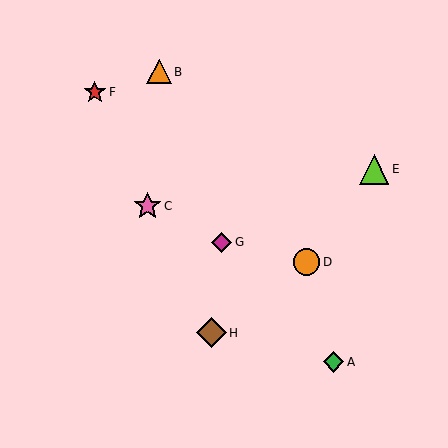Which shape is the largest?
The brown diamond (labeled H) is the largest.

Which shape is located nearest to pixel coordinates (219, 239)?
The magenta diamond (labeled G) at (221, 242) is nearest to that location.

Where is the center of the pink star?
The center of the pink star is at (147, 206).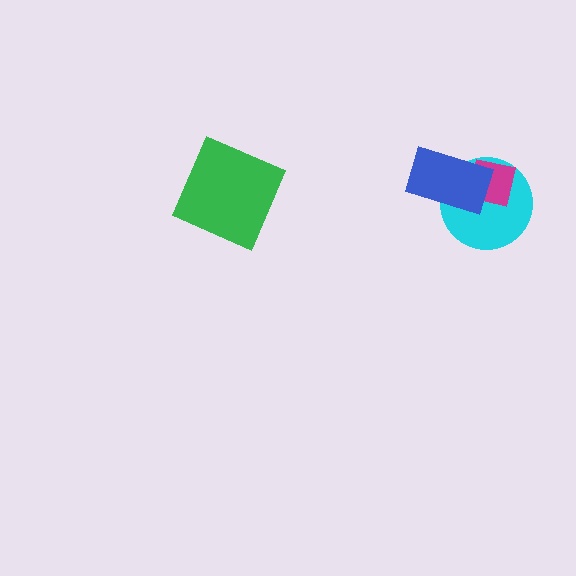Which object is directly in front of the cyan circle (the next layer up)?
The magenta square is directly in front of the cyan circle.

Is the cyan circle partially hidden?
Yes, it is partially covered by another shape.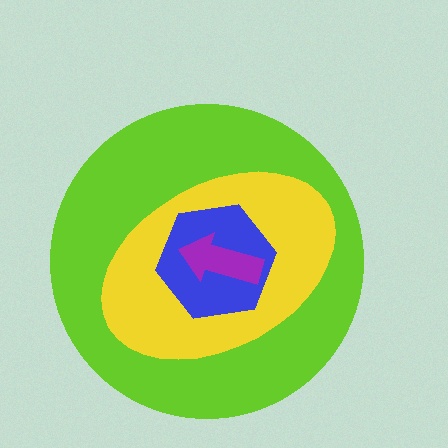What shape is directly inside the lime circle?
The yellow ellipse.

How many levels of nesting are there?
4.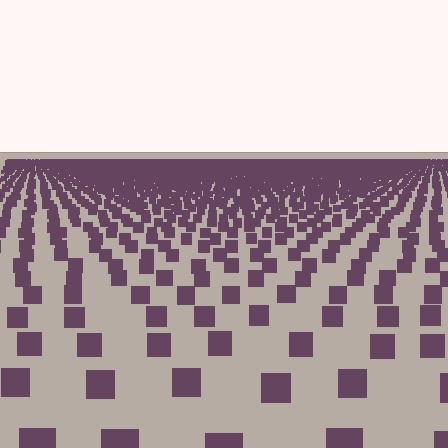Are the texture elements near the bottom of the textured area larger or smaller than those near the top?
Larger. Near the bottom, elements are closer to the viewer and appear at a bigger on-screen size.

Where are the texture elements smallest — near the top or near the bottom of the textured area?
Near the top.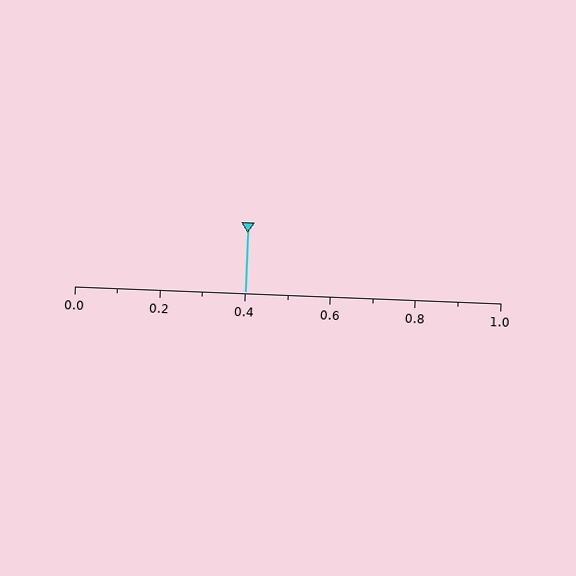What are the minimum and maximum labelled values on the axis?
The axis runs from 0.0 to 1.0.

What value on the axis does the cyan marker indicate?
The marker indicates approximately 0.4.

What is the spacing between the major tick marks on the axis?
The major ticks are spaced 0.2 apart.